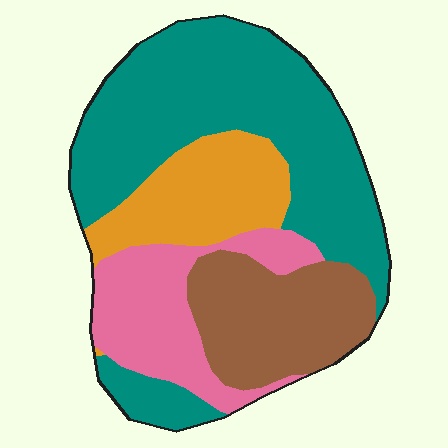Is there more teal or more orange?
Teal.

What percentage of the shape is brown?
Brown takes up between a sixth and a third of the shape.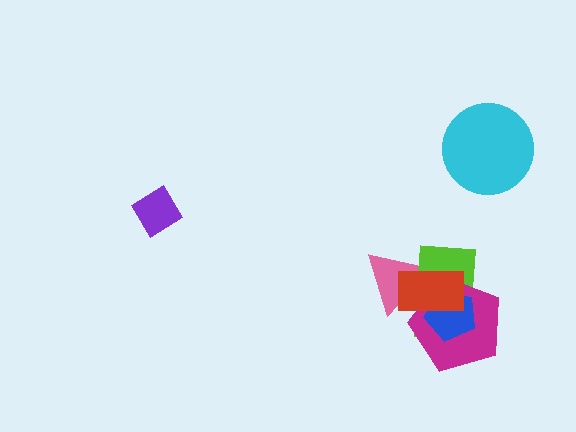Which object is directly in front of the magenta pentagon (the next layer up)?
The blue pentagon is directly in front of the magenta pentagon.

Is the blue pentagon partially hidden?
Yes, it is partially covered by another shape.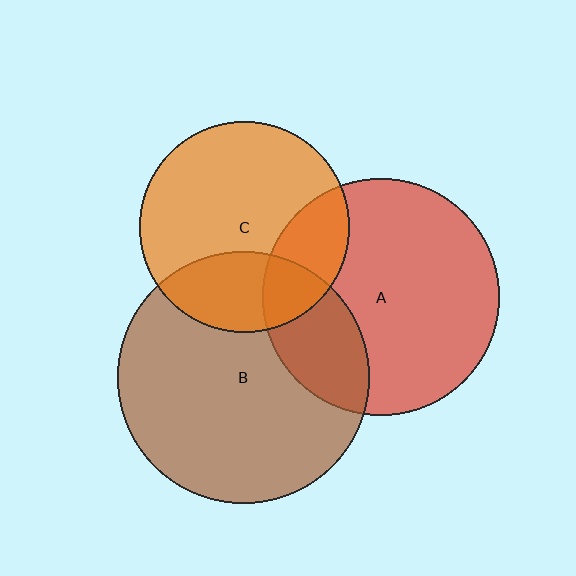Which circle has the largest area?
Circle B (brown).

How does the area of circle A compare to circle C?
Approximately 1.3 times.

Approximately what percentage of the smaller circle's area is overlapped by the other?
Approximately 25%.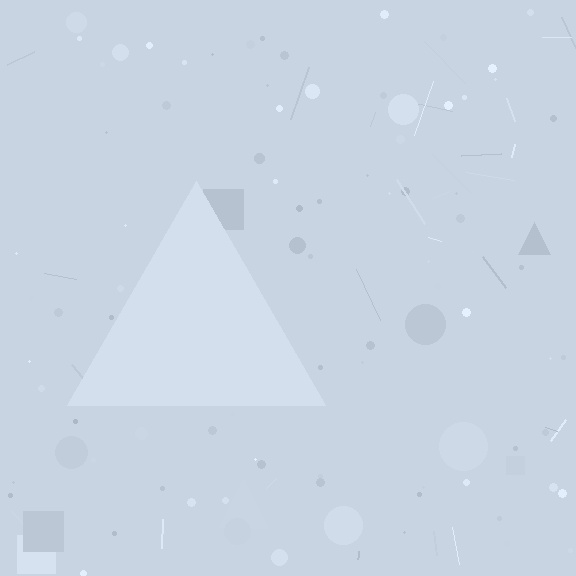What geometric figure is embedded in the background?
A triangle is embedded in the background.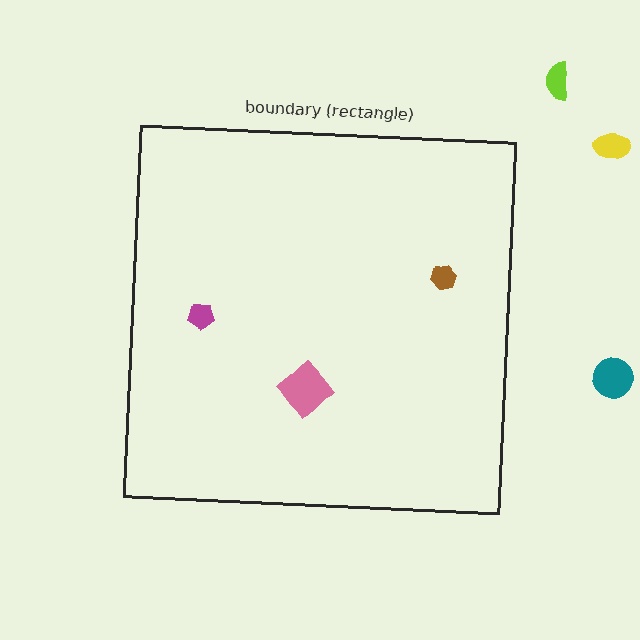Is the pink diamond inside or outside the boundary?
Inside.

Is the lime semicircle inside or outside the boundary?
Outside.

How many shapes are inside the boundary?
3 inside, 3 outside.